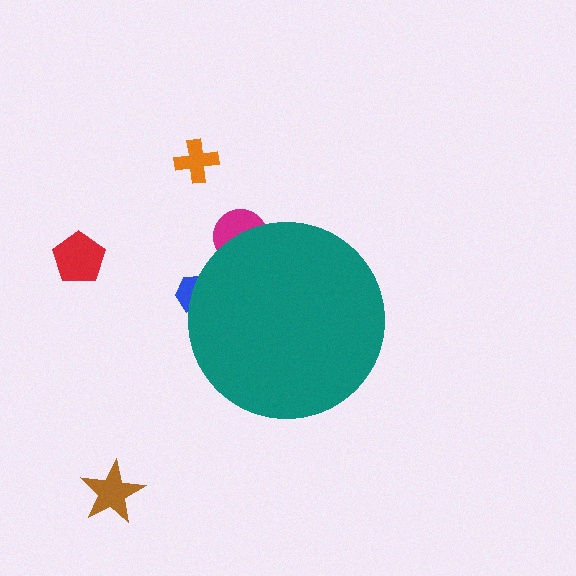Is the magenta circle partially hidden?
Yes, the magenta circle is partially hidden behind the teal circle.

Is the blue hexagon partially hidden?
Yes, the blue hexagon is partially hidden behind the teal circle.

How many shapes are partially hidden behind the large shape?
2 shapes are partially hidden.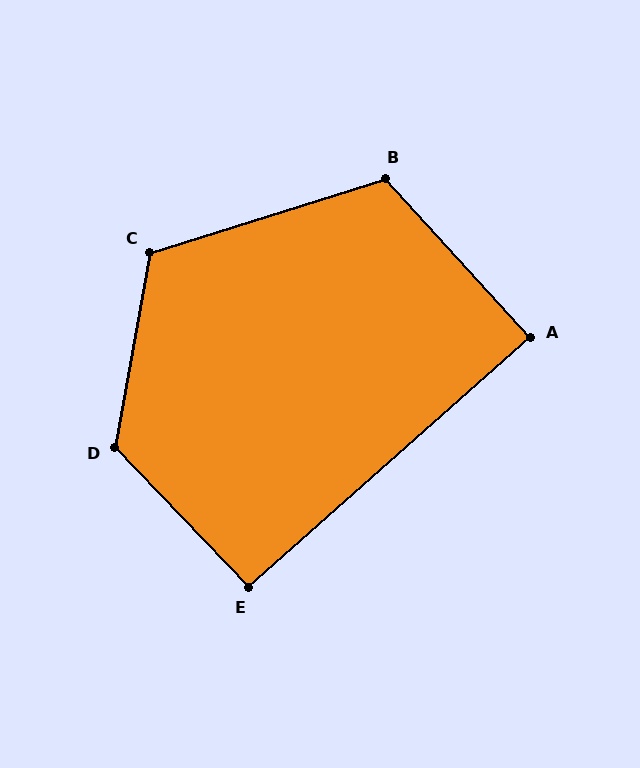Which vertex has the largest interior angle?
D, at approximately 126 degrees.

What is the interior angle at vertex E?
Approximately 92 degrees (approximately right).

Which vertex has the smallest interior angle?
A, at approximately 89 degrees.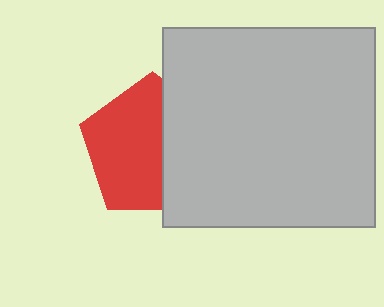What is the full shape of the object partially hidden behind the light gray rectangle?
The partially hidden object is a red pentagon.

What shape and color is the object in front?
The object in front is a light gray rectangle.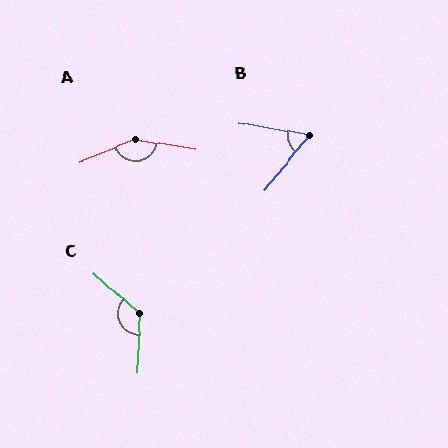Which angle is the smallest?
B, at approximately 60 degrees.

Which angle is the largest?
A, at approximately 148 degrees.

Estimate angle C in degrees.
Approximately 130 degrees.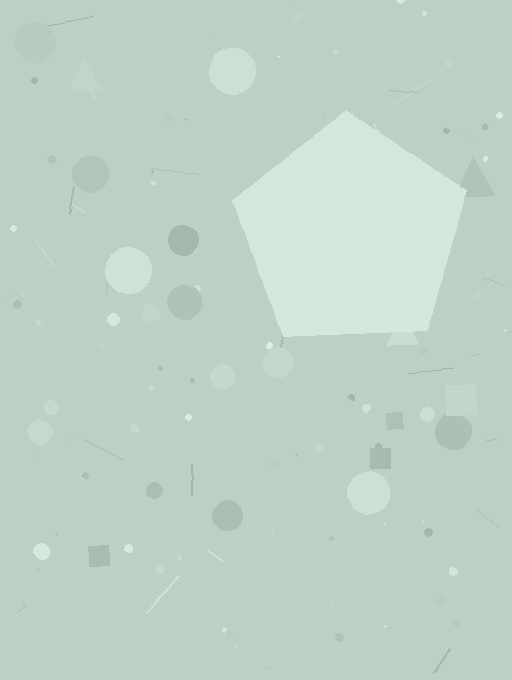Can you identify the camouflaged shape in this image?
The camouflaged shape is a pentagon.